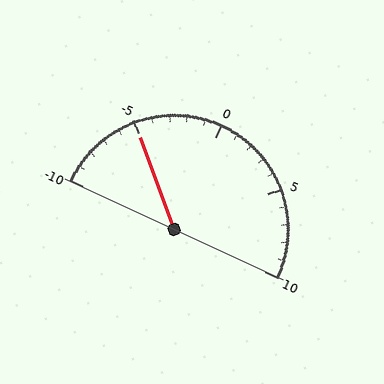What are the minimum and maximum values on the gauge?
The gauge ranges from -10 to 10.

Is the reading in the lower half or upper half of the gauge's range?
The reading is in the lower half of the range (-10 to 10).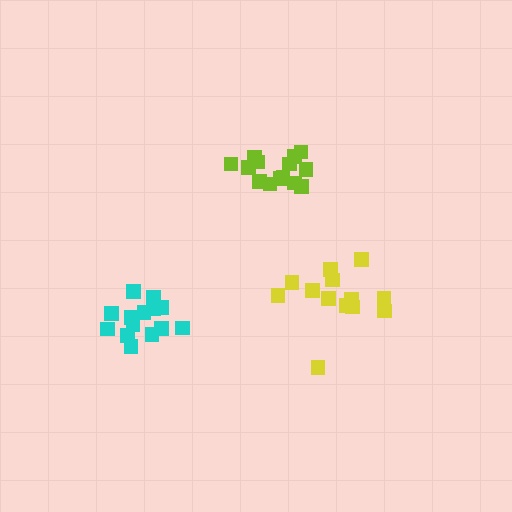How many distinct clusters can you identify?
There are 3 distinct clusters.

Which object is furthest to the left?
The cyan cluster is leftmost.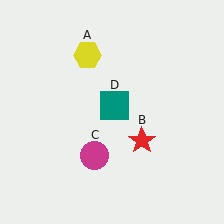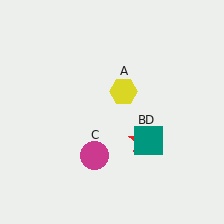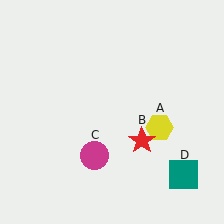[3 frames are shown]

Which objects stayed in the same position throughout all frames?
Red star (object B) and magenta circle (object C) remained stationary.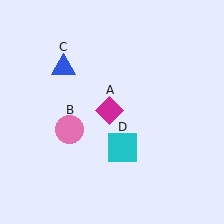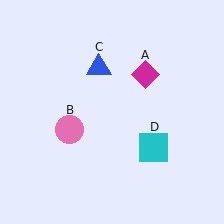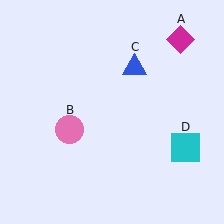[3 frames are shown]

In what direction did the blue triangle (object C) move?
The blue triangle (object C) moved right.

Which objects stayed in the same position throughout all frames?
Pink circle (object B) remained stationary.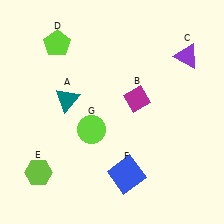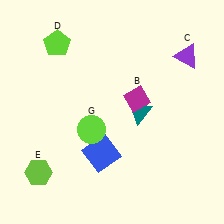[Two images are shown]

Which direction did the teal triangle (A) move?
The teal triangle (A) moved right.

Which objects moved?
The objects that moved are: the teal triangle (A), the blue square (F).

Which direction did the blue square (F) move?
The blue square (F) moved left.